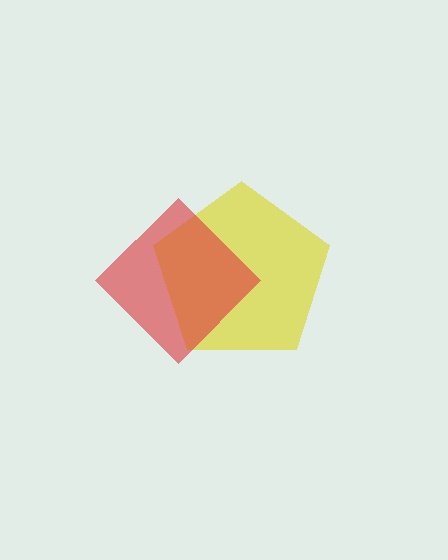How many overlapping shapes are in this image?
There are 2 overlapping shapes in the image.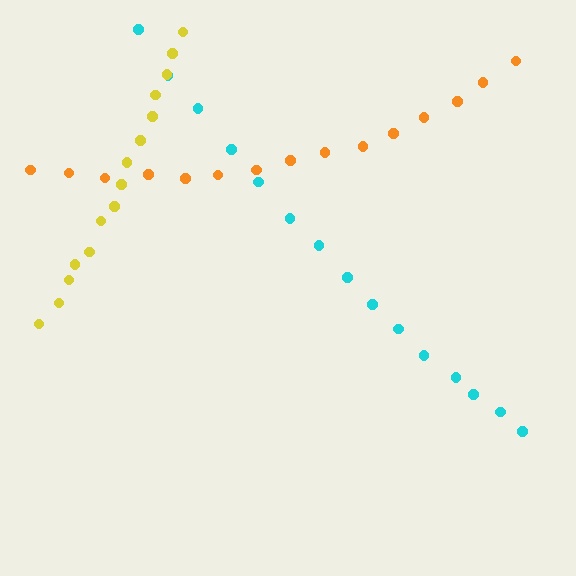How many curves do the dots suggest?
There are 3 distinct paths.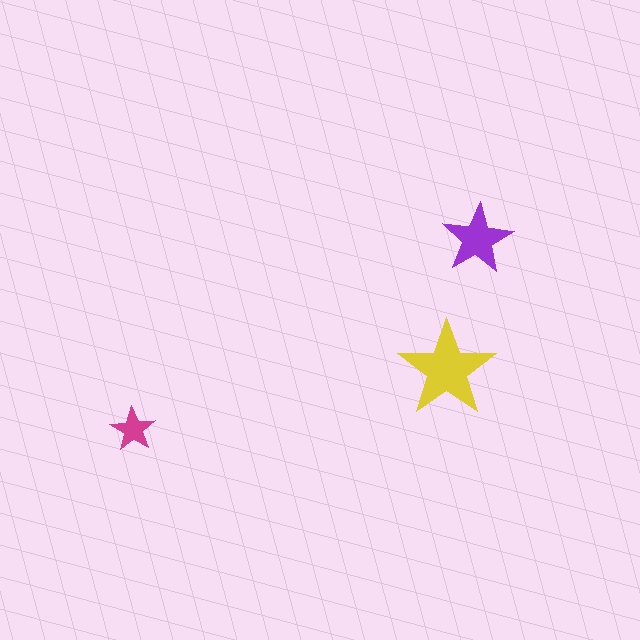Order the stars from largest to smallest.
the yellow one, the purple one, the magenta one.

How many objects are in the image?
There are 3 objects in the image.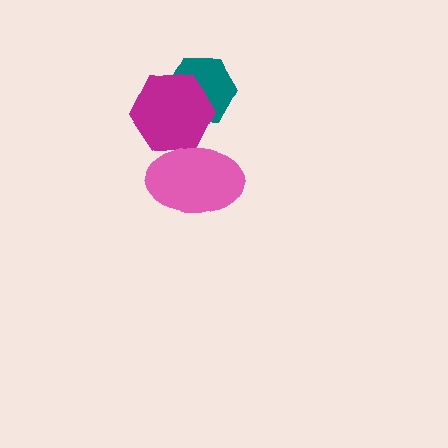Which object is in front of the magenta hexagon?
The pink ellipse is in front of the magenta hexagon.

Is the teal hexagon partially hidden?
Yes, it is partially covered by another shape.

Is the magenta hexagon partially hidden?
Yes, it is partially covered by another shape.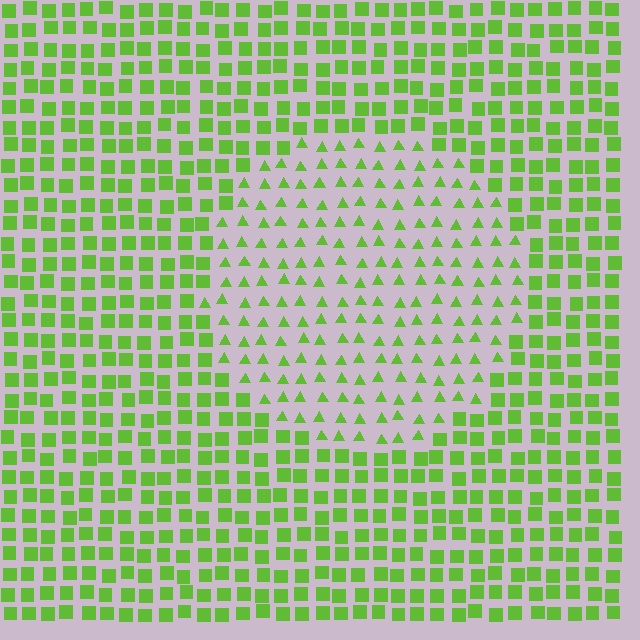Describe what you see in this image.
The image is filled with small lime elements arranged in a uniform grid. A circle-shaped region contains triangles, while the surrounding area contains squares. The boundary is defined purely by the change in element shape.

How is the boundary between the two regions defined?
The boundary is defined by a change in element shape: triangles inside vs. squares outside. All elements share the same color and spacing.